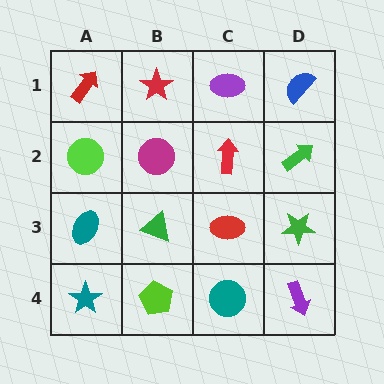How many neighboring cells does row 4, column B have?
3.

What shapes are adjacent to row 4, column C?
A red ellipse (row 3, column C), a lime pentagon (row 4, column B), a purple arrow (row 4, column D).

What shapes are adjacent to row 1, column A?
A lime circle (row 2, column A), a red star (row 1, column B).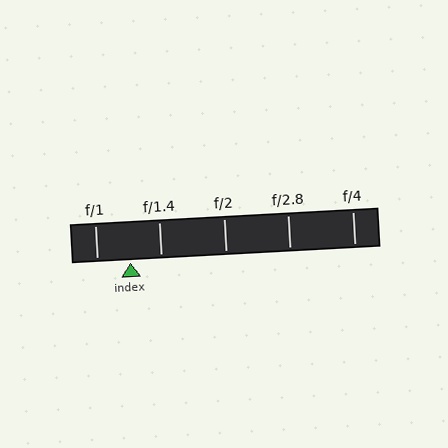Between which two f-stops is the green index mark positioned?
The index mark is between f/1 and f/1.4.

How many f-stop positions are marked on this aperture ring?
There are 5 f-stop positions marked.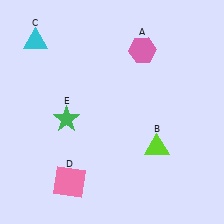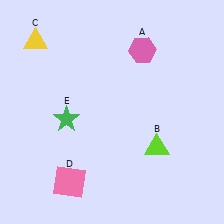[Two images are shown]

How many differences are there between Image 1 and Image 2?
There is 1 difference between the two images.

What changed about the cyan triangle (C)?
In Image 1, C is cyan. In Image 2, it changed to yellow.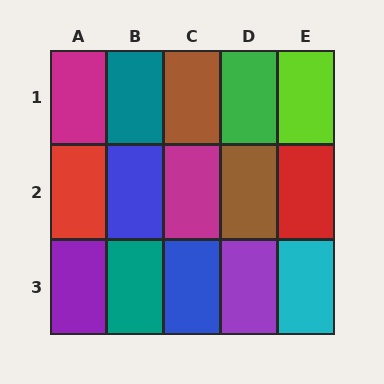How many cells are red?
2 cells are red.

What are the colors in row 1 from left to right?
Magenta, teal, brown, green, lime.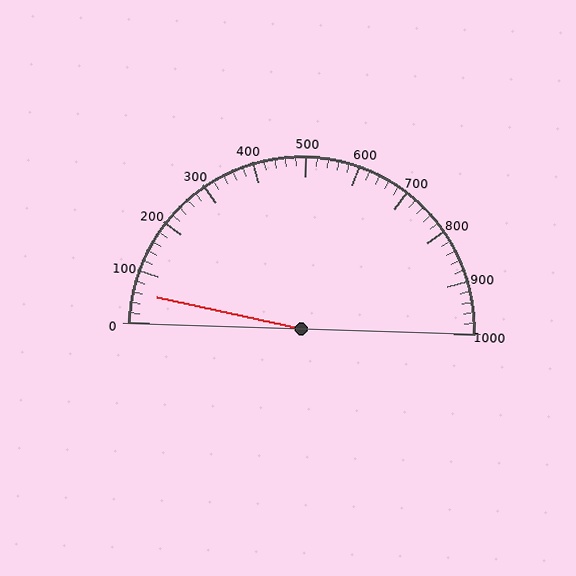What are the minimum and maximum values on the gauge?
The gauge ranges from 0 to 1000.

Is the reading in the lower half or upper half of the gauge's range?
The reading is in the lower half of the range (0 to 1000).